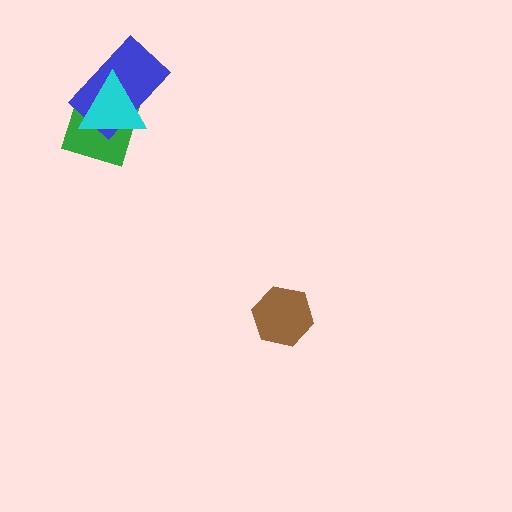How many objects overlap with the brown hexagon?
0 objects overlap with the brown hexagon.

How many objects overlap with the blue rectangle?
2 objects overlap with the blue rectangle.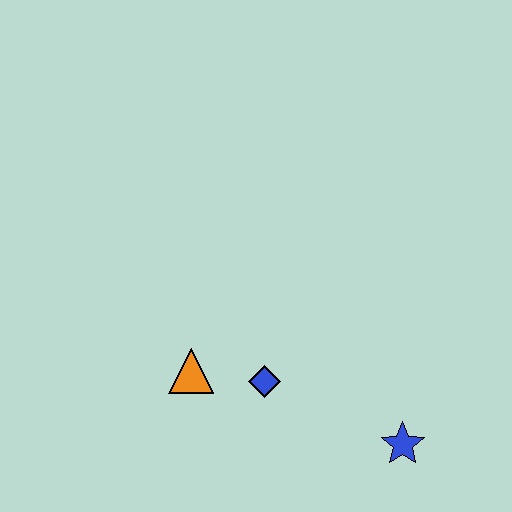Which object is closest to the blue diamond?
The orange triangle is closest to the blue diamond.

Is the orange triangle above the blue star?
Yes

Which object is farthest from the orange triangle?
The blue star is farthest from the orange triangle.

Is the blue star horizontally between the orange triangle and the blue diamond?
No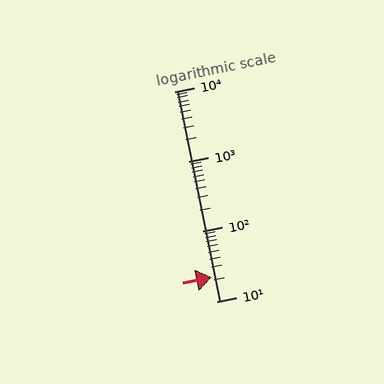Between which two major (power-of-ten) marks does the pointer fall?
The pointer is between 10 and 100.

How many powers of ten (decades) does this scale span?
The scale spans 3 decades, from 10 to 10000.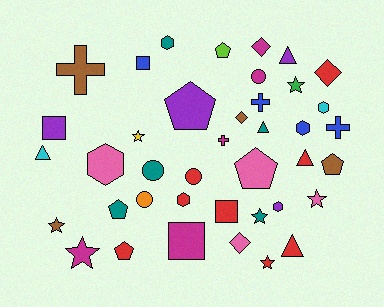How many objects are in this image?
There are 40 objects.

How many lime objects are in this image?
There is 1 lime object.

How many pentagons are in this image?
There are 6 pentagons.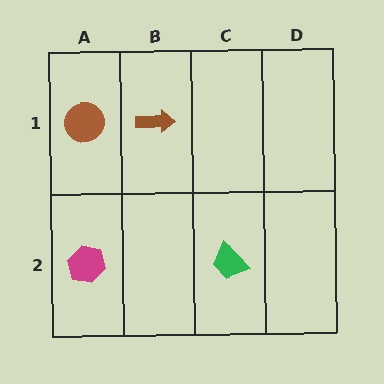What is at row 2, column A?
A magenta hexagon.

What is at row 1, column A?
A brown circle.